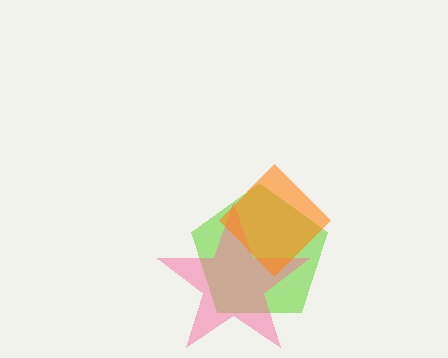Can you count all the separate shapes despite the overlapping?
Yes, there are 3 separate shapes.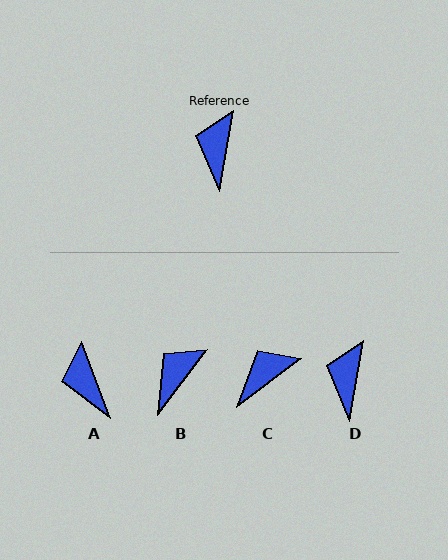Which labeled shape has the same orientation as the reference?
D.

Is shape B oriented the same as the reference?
No, it is off by about 28 degrees.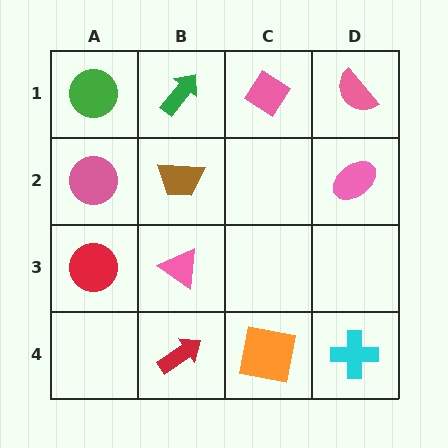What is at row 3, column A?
A red circle.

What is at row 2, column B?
A brown trapezoid.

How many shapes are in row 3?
2 shapes.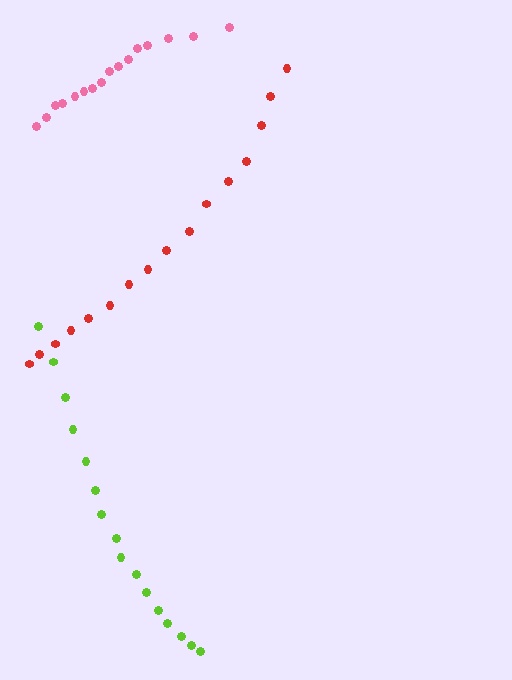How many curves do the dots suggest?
There are 3 distinct paths.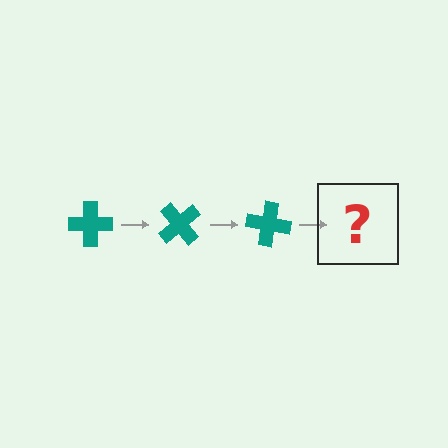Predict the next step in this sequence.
The next step is a teal cross rotated 150 degrees.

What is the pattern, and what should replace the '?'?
The pattern is that the cross rotates 50 degrees each step. The '?' should be a teal cross rotated 150 degrees.